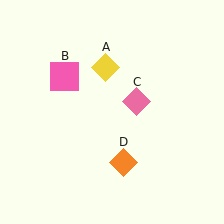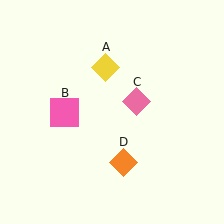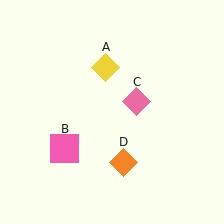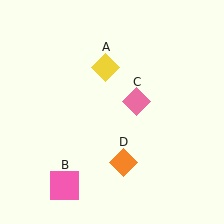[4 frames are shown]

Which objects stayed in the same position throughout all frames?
Yellow diamond (object A) and pink diamond (object C) and orange diamond (object D) remained stationary.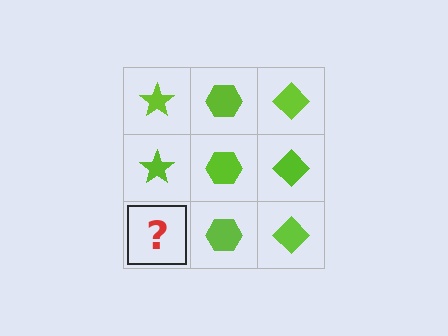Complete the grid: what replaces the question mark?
The question mark should be replaced with a lime star.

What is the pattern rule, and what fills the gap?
The rule is that each column has a consistent shape. The gap should be filled with a lime star.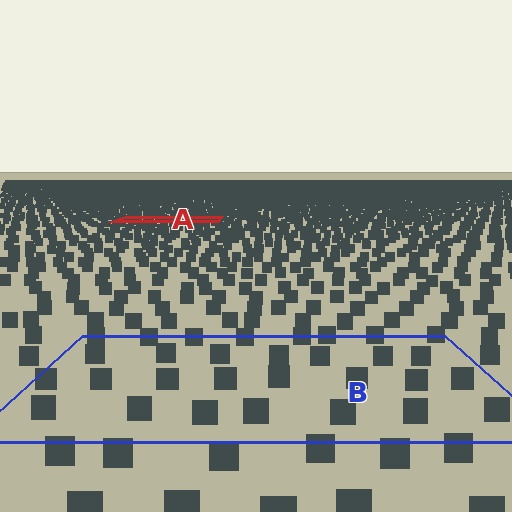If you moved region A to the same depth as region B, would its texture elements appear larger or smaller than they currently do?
They would appear larger. At a closer depth, the same texture elements are projected at a bigger on-screen size.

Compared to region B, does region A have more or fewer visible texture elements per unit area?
Region A has more texture elements per unit area — they are packed more densely because it is farther away.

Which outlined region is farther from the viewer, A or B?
Region A is farther from the viewer — the texture elements inside it appear smaller and more densely packed.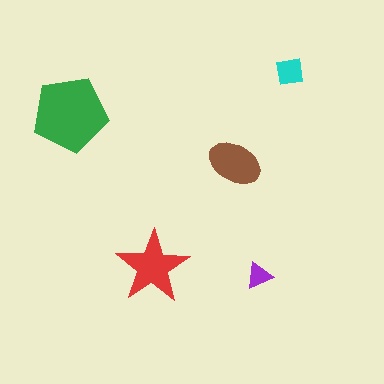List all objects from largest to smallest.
The green pentagon, the red star, the brown ellipse, the cyan square, the purple triangle.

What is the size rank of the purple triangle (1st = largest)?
5th.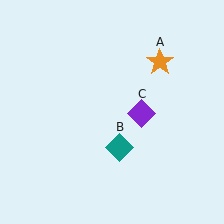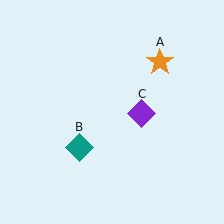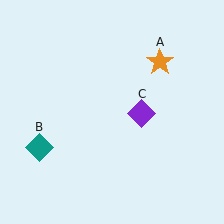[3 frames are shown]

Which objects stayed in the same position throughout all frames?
Orange star (object A) and purple diamond (object C) remained stationary.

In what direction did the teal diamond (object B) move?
The teal diamond (object B) moved left.